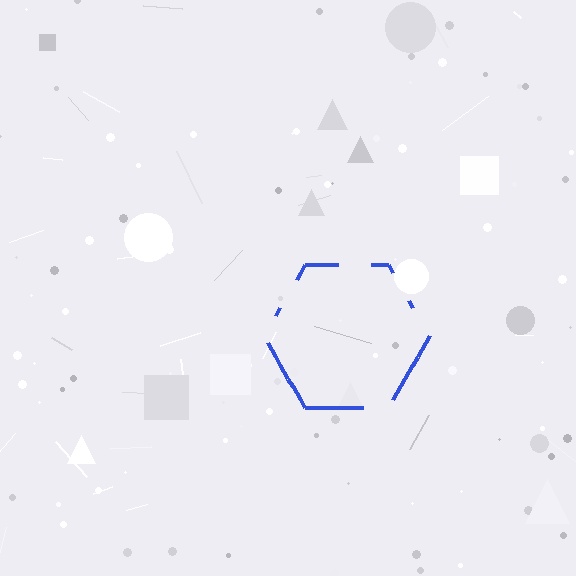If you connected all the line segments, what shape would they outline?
They would outline a hexagon.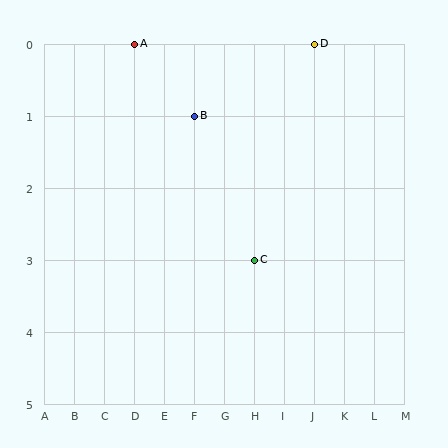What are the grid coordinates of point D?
Point D is at grid coordinates (J, 0).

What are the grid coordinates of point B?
Point B is at grid coordinates (F, 1).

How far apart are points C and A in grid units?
Points C and A are 4 columns and 3 rows apart (about 5.0 grid units diagonally).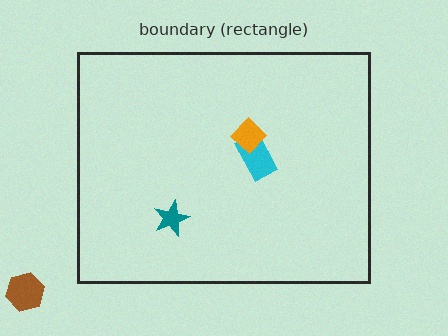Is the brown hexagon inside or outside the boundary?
Outside.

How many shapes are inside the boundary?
3 inside, 1 outside.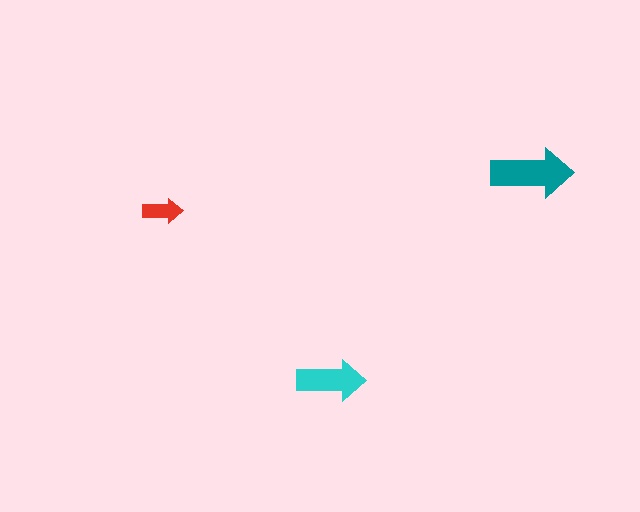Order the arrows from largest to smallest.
the teal one, the cyan one, the red one.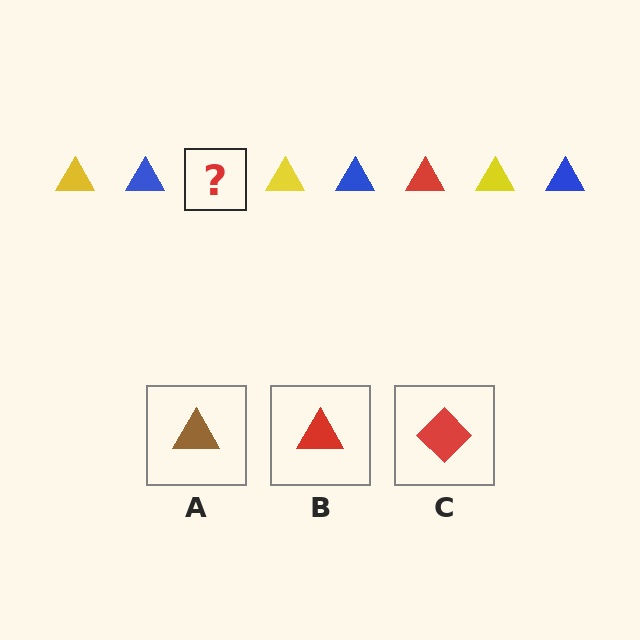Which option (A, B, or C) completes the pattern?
B.